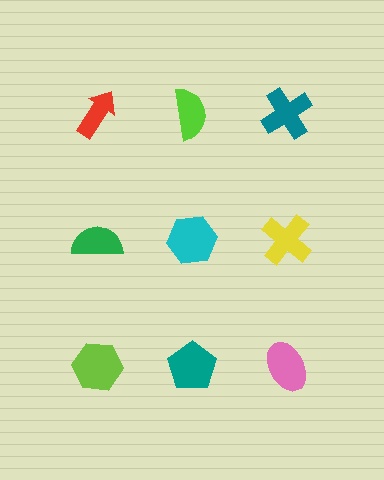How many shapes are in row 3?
3 shapes.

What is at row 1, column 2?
A lime semicircle.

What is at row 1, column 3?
A teal cross.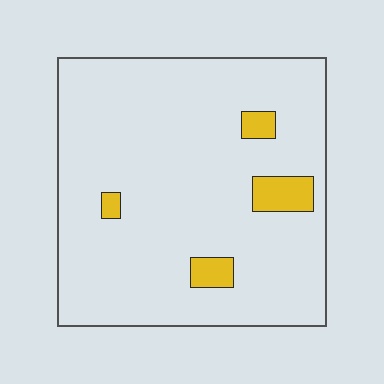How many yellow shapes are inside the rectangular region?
4.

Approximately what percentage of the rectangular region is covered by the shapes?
Approximately 5%.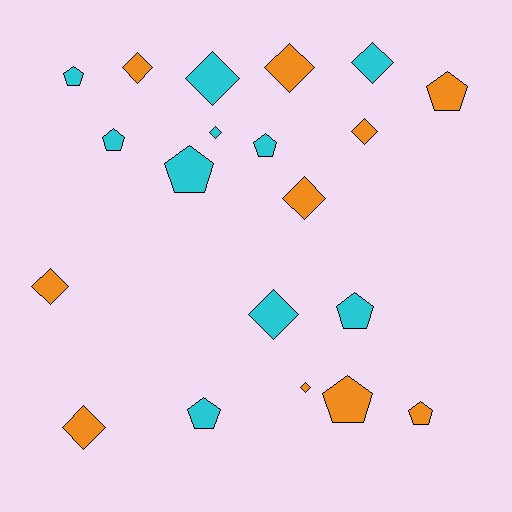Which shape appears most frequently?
Diamond, with 11 objects.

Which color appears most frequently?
Cyan, with 10 objects.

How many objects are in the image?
There are 20 objects.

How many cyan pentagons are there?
There are 6 cyan pentagons.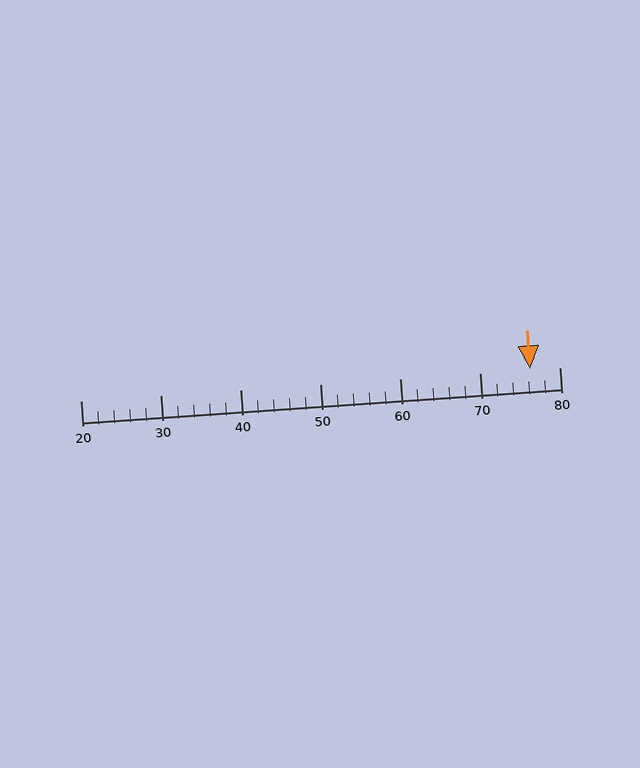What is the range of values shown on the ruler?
The ruler shows values from 20 to 80.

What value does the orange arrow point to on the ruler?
The orange arrow points to approximately 76.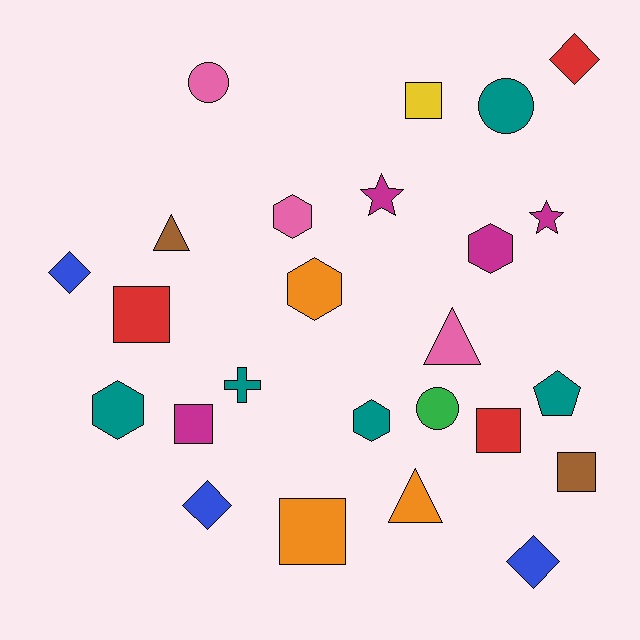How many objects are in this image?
There are 25 objects.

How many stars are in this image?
There are 2 stars.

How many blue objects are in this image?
There are 3 blue objects.